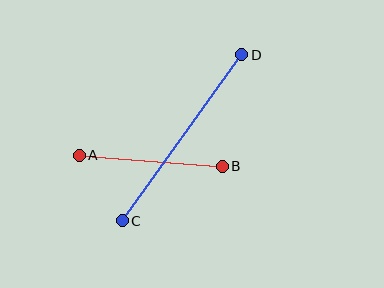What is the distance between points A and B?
The distance is approximately 144 pixels.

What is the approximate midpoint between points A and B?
The midpoint is at approximately (151, 161) pixels.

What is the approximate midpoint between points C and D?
The midpoint is at approximately (182, 138) pixels.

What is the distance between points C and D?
The distance is approximately 204 pixels.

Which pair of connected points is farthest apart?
Points C and D are farthest apart.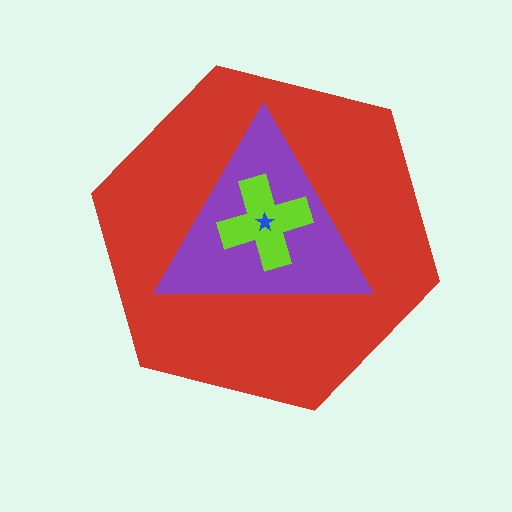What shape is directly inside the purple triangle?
The lime cross.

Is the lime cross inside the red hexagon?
Yes.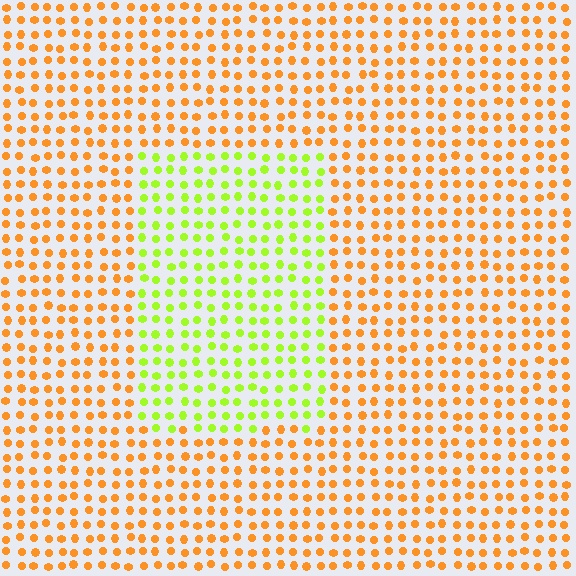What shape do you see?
I see a rectangle.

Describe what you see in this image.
The image is filled with small orange elements in a uniform arrangement. A rectangle-shaped region is visible where the elements are tinted to a slightly different hue, forming a subtle color boundary.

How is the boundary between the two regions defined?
The boundary is defined purely by a slight shift in hue (about 56 degrees). Spacing, size, and orientation are identical on both sides.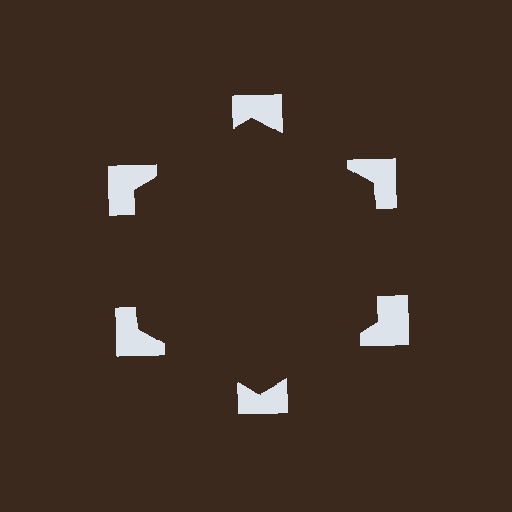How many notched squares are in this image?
There are 6 — one at each vertex of the illusory hexagon.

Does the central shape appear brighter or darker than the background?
It typically appears slightly darker than the background, even though no actual brightness change is drawn.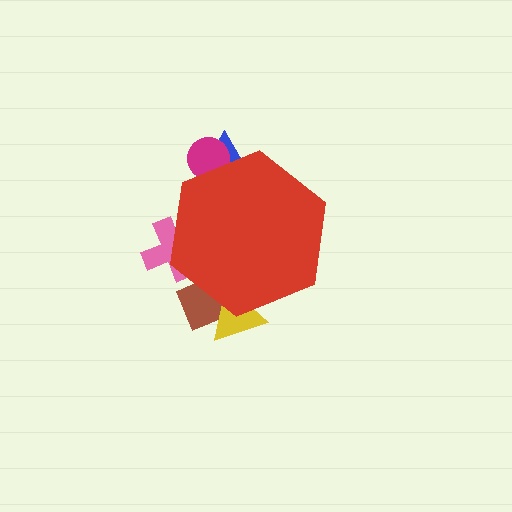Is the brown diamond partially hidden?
Yes, the brown diamond is partially hidden behind the red hexagon.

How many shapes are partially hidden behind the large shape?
5 shapes are partially hidden.